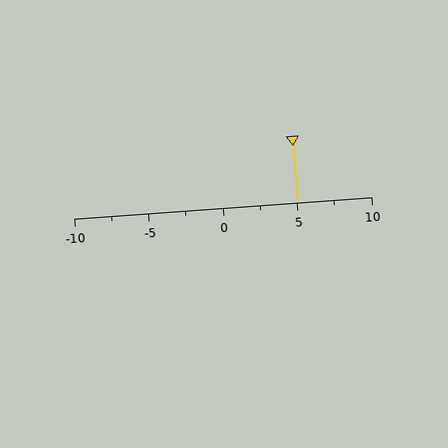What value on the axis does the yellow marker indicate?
The marker indicates approximately 5.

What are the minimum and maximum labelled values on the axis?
The axis runs from -10 to 10.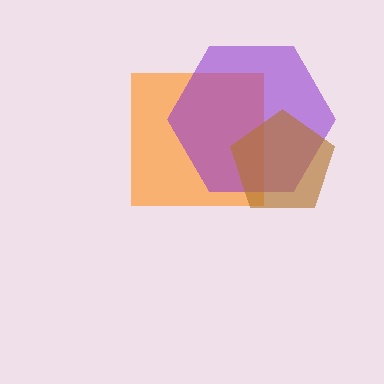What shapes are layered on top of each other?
The layered shapes are: an orange square, a purple hexagon, a brown pentagon.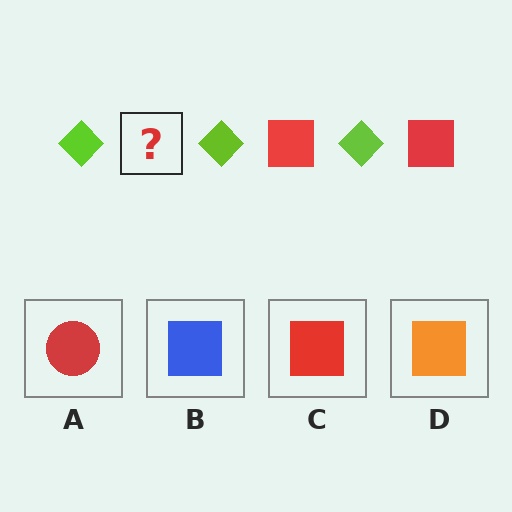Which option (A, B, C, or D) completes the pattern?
C.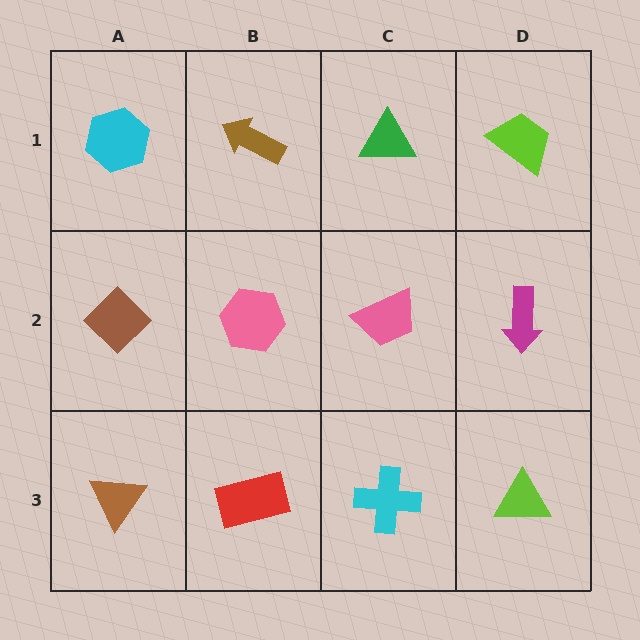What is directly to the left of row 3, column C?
A red rectangle.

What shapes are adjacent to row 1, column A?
A brown diamond (row 2, column A), a brown arrow (row 1, column B).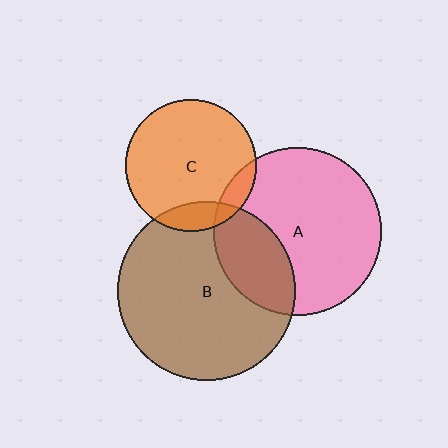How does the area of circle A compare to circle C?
Approximately 1.6 times.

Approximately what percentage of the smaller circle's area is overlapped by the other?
Approximately 25%.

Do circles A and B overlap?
Yes.